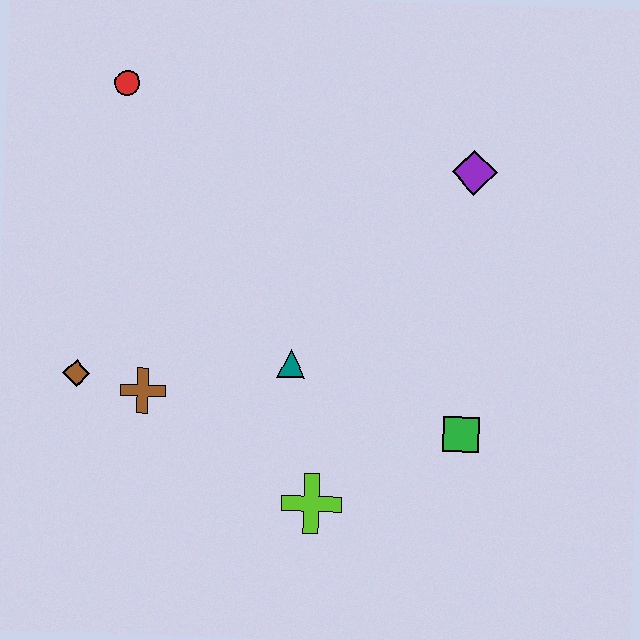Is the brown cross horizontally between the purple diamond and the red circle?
Yes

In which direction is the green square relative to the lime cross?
The green square is to the right of the lime cross.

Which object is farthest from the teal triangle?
The red circle is farthest from the teal triangle.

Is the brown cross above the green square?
Yes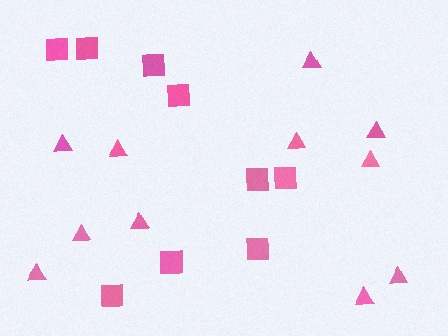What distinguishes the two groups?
There are 2 groups: one group of squares (9) and one group of triangles (11).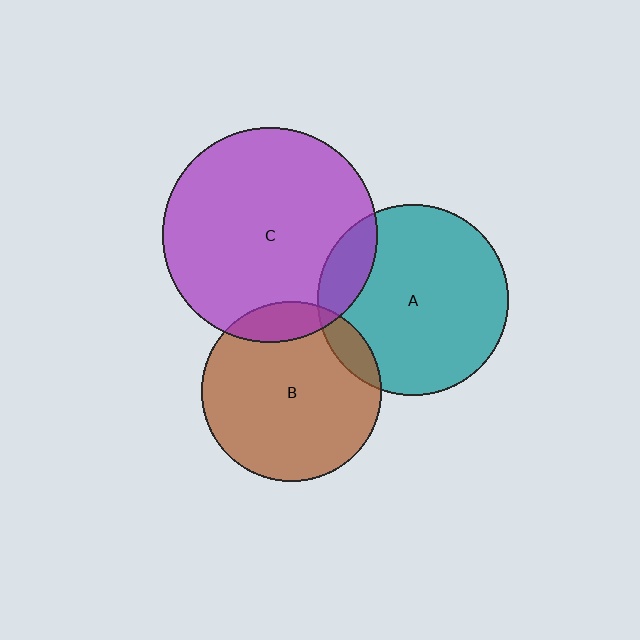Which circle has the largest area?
Circle C (purple).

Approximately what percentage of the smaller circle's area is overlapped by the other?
Approximately 15%.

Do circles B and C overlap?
Yes.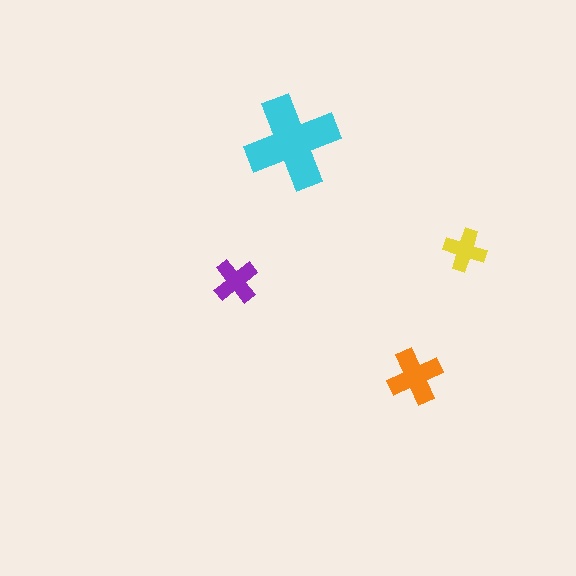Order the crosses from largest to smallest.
the cyan one, the orange one, the purple one, the yellow one.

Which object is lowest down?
The orange cross is bottommost.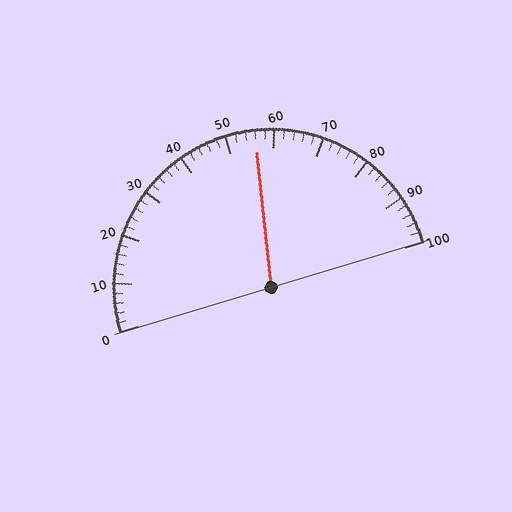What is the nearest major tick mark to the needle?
The nearest major tick mark is 60.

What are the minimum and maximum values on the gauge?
The gauge ranges from 0 to 100.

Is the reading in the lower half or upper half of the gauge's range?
The reading is in the upper half of the range (0 to 100).